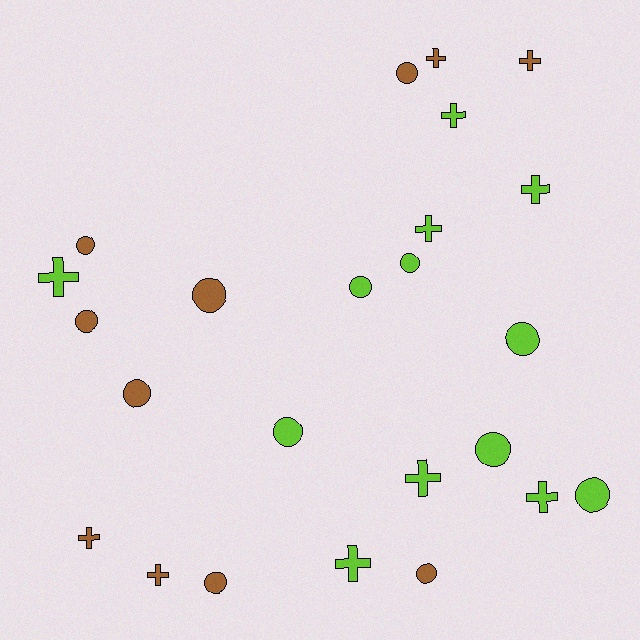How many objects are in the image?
There are 24 objects.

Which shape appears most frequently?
Circle, with 13 objects.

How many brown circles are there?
There are 7 brown circles.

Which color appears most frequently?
Lime, with 13 objects.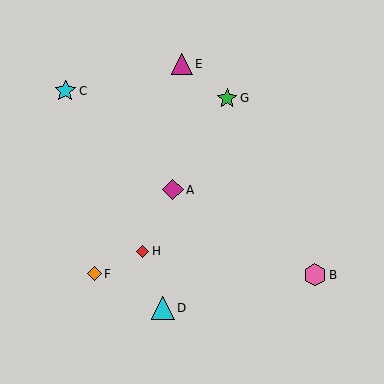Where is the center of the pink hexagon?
The center of the pink hexagon is at (315, 275).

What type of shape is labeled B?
Shape B is a pink hexagon.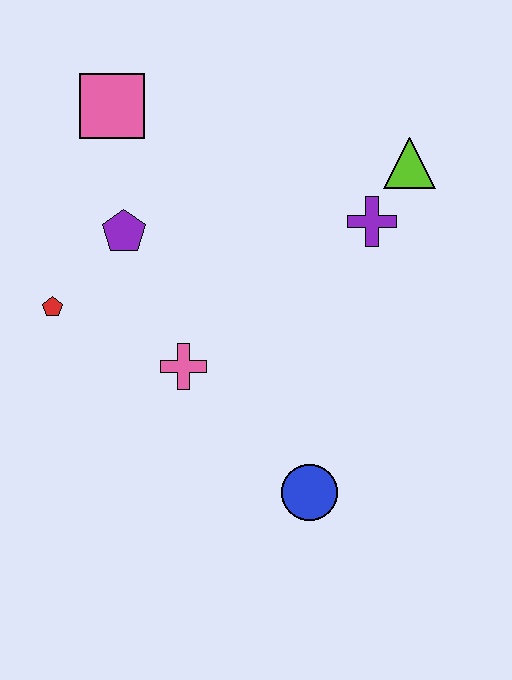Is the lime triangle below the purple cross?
No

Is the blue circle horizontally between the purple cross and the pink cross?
Yes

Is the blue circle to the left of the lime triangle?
Yes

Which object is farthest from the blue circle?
The pink square is farthest from the blue circle.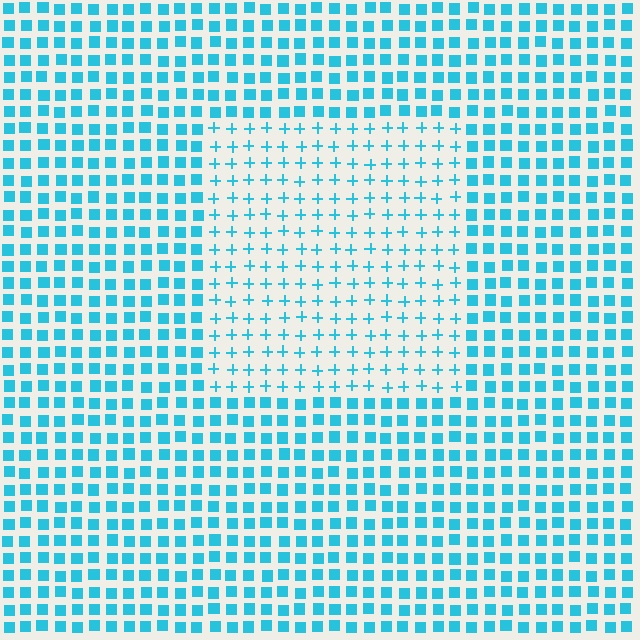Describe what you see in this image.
The image is filled with small cyan elements arranged in a uniform grid. A rectangle-shaped region contains plus signs, while the surrounding area contains squares. The boundary is defined purely by the change in element shape.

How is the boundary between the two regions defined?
The boundary is defined by a change in element shape: plus signs inside vs. squares outside. All elements share the same color and spacing.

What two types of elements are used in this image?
The image uses plus signs inside the rectangle region and squares outside it.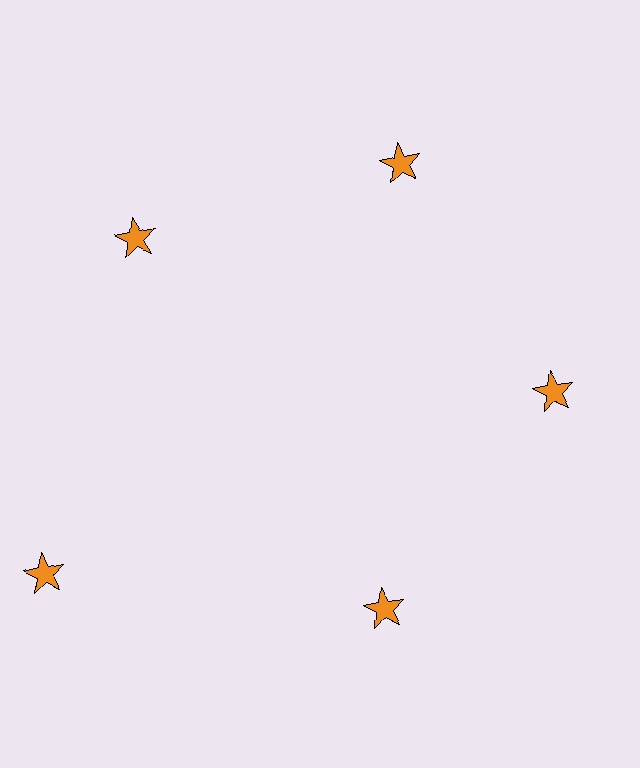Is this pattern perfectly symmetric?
No. The 5 orange stars are arranged in a ring, but one element near the 8 o'clock position is pushed outward from the center, breaking the 5-fold rotational symmetry.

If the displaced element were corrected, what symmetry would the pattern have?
It would have 5-fold rotational symmetry — the pattern would map onto itself every 72 degrees.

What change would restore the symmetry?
The symmetry would be restored by moving it inward, back onto the ring so that all 5 stars sit at equal angles and equal distance from the center.